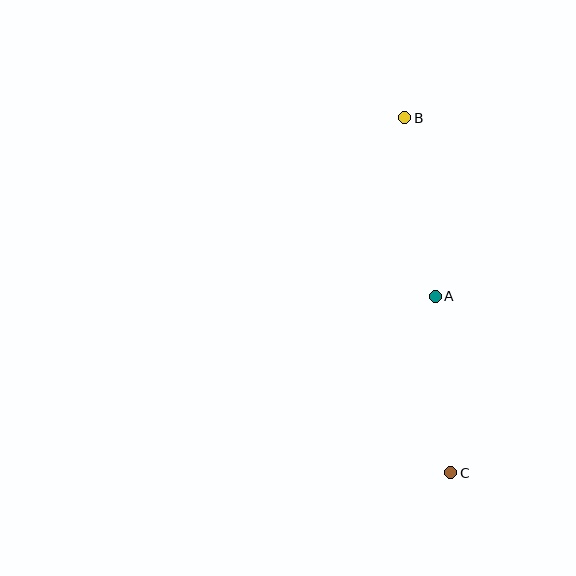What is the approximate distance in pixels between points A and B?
The distance between A and B is approximately 181 pixels.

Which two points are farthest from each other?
Points B and C are farthest from each other.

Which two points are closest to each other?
Points A and C are closest to each other.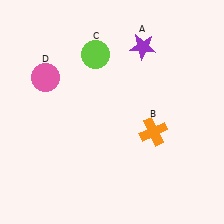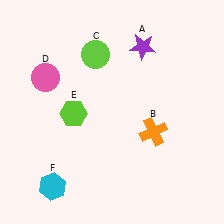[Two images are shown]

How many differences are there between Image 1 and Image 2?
There are 2 differences between the two images.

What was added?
A lime hexagon (E), a cyan hexagon (F) were added in Image 2.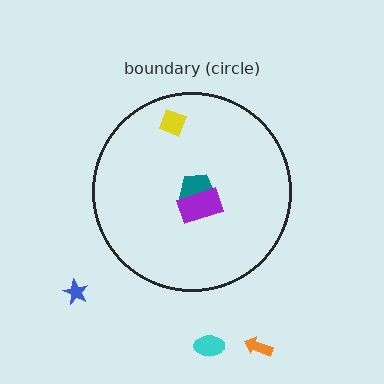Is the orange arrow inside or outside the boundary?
Outside.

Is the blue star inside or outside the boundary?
Outside.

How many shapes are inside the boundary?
3 inside, 3 outside.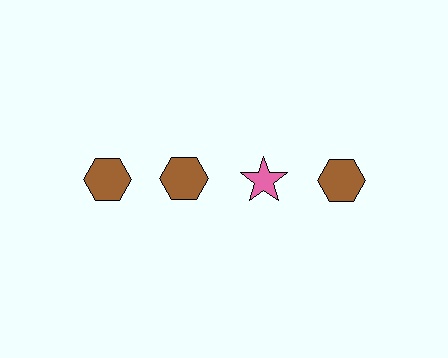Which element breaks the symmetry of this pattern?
The pink star in the top row, center column breaks the symmetry. All other shapes are brown hexagons.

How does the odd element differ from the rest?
It differs in both color (pink instead of brown) and shape (star instead of hexagon).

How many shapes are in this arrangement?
There are 4 shapes arranged in a grid pattern.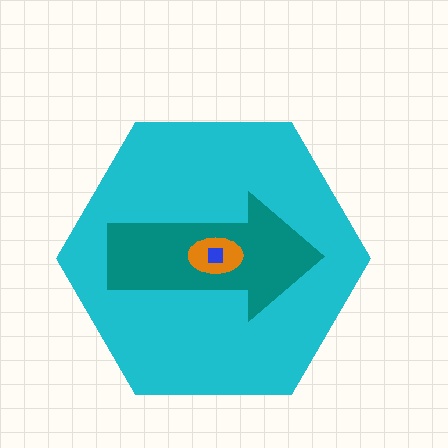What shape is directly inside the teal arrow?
The orange ellipse.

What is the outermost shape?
The cyan hexagon.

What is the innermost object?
The blue square.